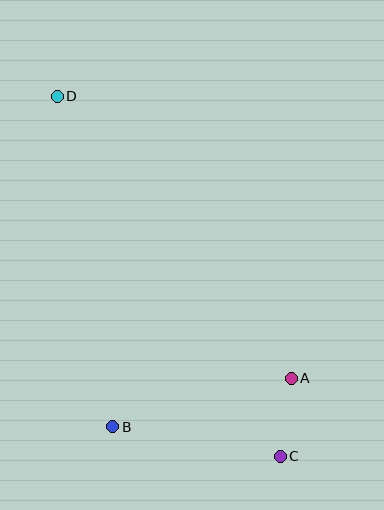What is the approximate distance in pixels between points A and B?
The distance between A and B is approximately 185 pixels.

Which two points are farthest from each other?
Points C and D are farthest from each other.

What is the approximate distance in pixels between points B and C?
The distance between B and C is approximately 170 pixels.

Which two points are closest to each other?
Points A and C are closest to each other.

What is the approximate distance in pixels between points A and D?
The distance between A and D is approximately 367 pixels.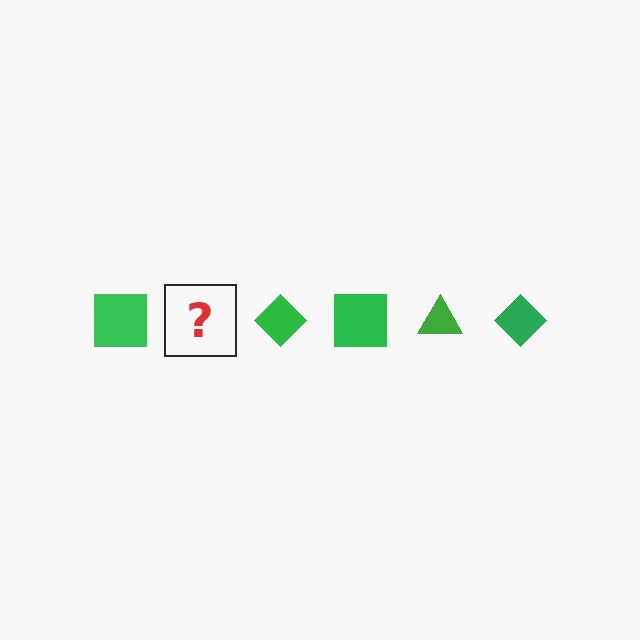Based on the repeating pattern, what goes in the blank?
The blank should be a green triangle.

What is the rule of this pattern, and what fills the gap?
The rule is that the pattern cycles through square, triangle, diamond shapes in green. The gap should be filled with a green triangle.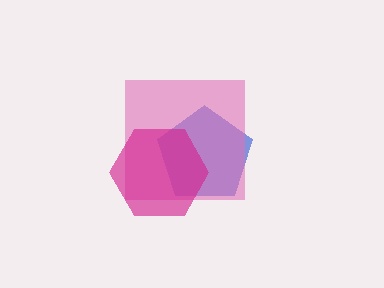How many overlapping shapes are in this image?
There are 3 overlapping shapes in the image.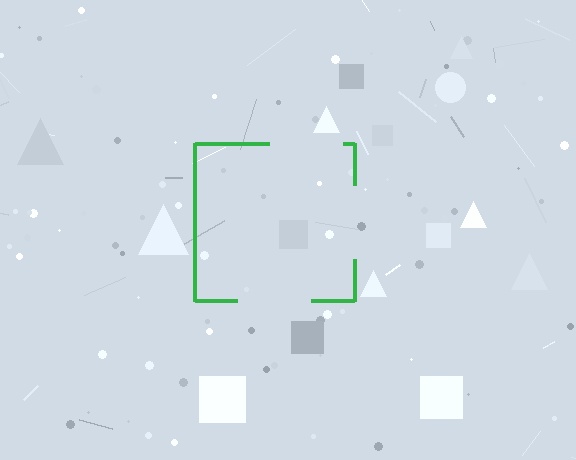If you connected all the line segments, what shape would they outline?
They would outline a square.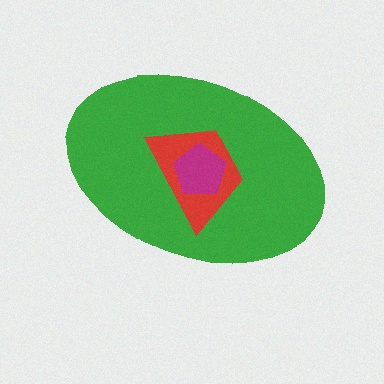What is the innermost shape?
The magenta pentagon.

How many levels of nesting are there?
3.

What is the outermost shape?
The green ellipse.